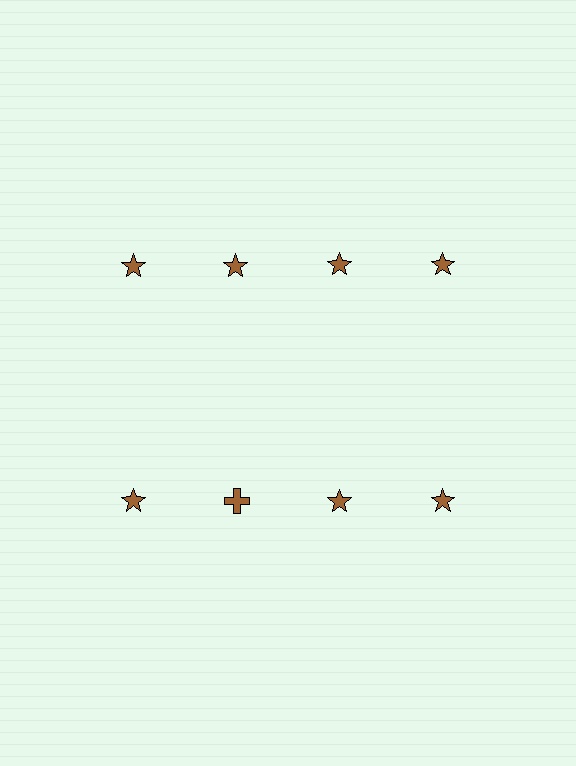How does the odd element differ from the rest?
It has a different shape: cross instead of star.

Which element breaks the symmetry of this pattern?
The brown cross in the second row, second from left column breaks the symmetry. All other shapes are brown stars.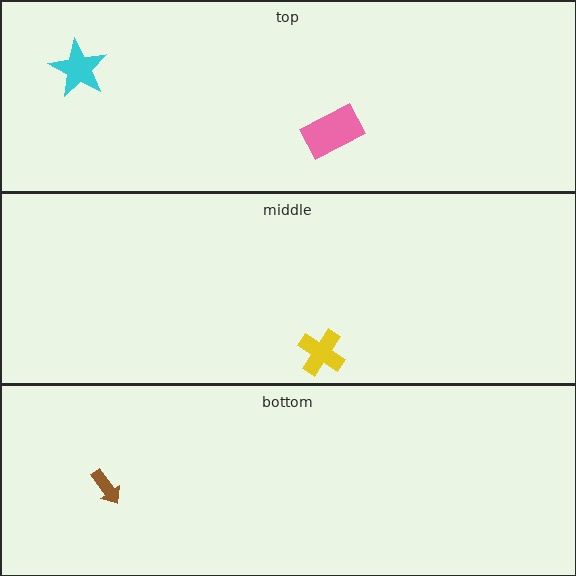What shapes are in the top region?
The cyan star, the pink rectangle.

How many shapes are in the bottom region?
1.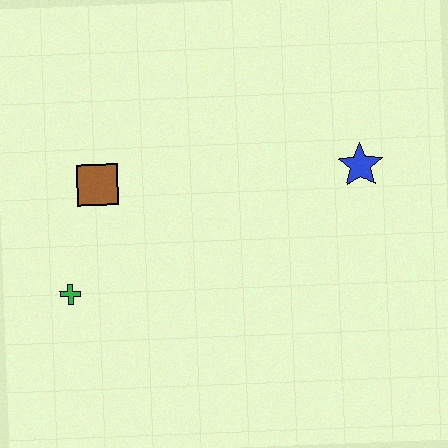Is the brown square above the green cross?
Yes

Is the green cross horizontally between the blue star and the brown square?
No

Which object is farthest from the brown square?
The blue star is farthest from the brown square.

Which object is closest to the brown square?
The green cross is closest to the brown square.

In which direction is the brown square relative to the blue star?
The brown square is to the left of the blue star.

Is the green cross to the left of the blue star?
Yes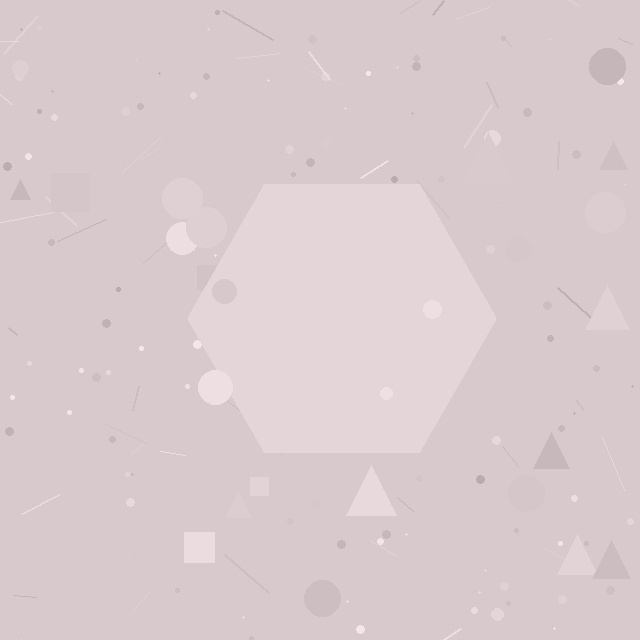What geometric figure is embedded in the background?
A hexagon is embedded in the background.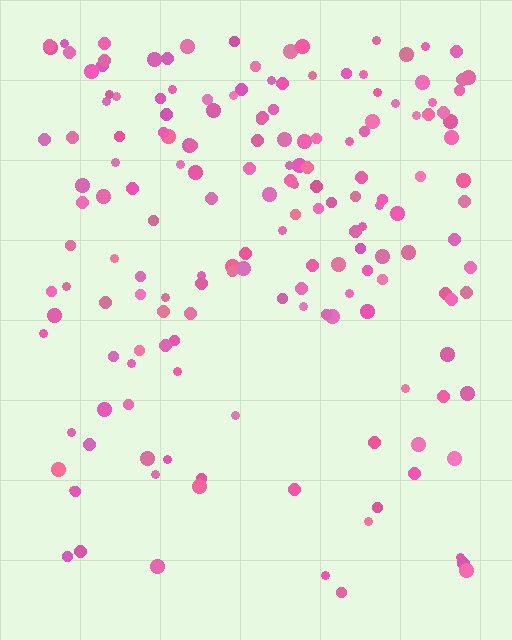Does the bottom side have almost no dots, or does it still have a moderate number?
Still a moderate number, just noticeably fewer than the top.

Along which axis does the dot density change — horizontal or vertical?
Vertical.